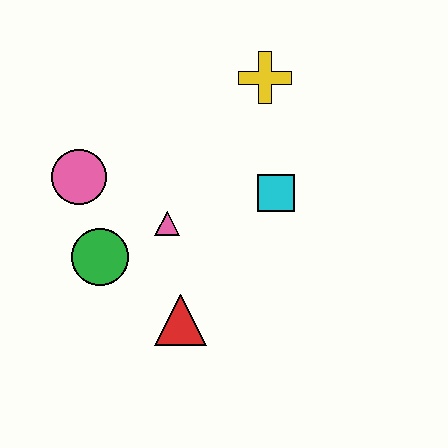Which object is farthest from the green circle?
The yellow cross is farthest from the green circle.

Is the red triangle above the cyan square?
No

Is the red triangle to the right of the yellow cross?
No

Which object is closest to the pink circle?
The green circle is closest to the pink circle.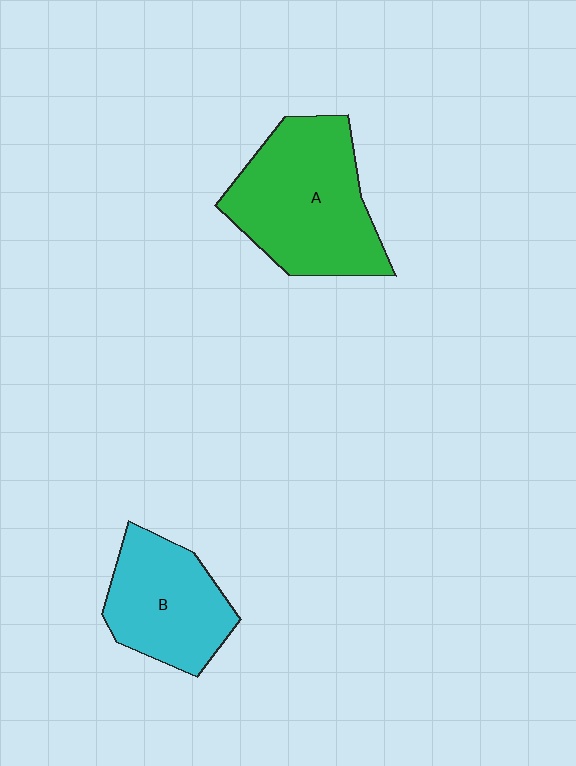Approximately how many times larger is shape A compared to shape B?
Approximately 1.4 times.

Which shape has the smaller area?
Shape B (cyan).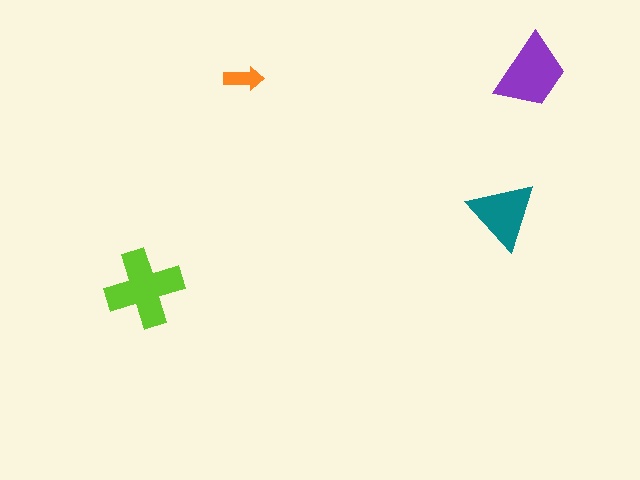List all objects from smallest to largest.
The orange arrow, the teal triangle, the purple trapezoid, the lime cross.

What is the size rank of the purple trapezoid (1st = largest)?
2nd.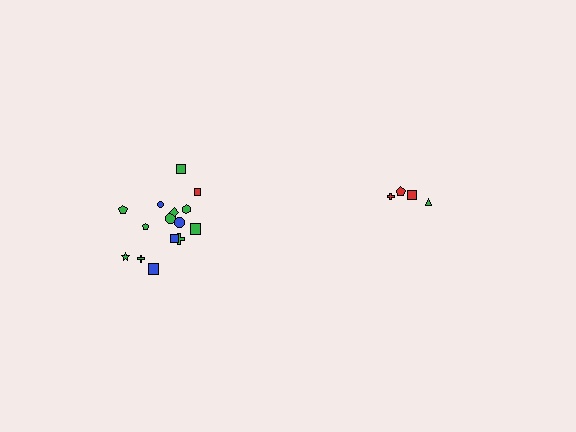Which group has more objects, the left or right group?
The left group.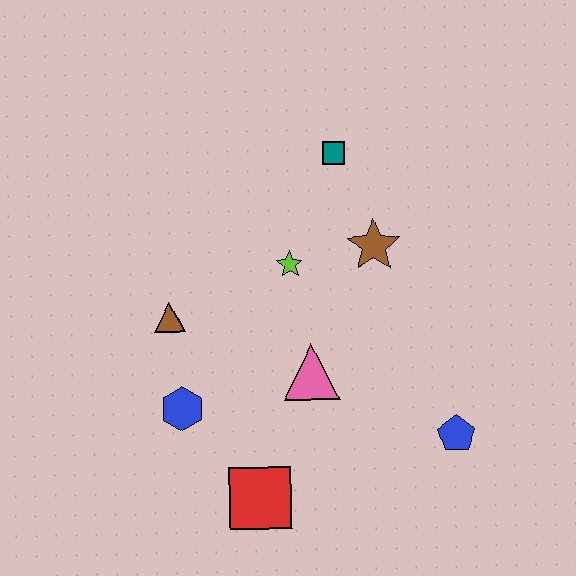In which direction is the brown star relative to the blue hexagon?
The brown star is to the right of the blue hexagon.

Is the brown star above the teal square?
No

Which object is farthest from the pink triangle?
The teal square is farthest from the pink triangle.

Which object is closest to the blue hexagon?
The brown triangle is closest to the blue hexagon.